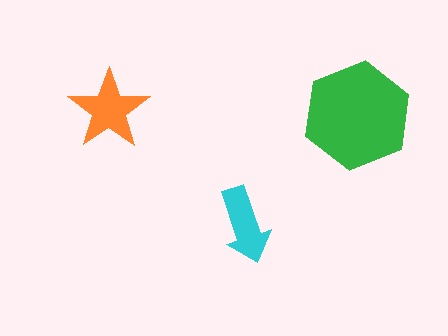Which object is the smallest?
The cyan arrow.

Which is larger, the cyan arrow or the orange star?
The orange star.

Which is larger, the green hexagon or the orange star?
The green hexagon.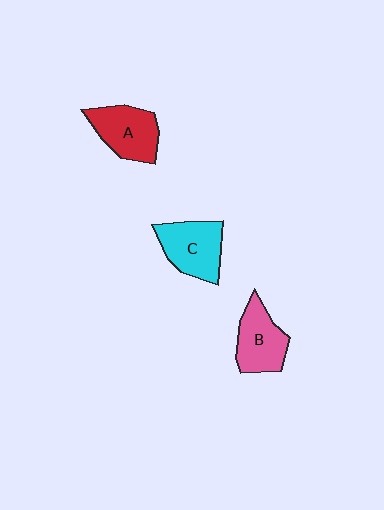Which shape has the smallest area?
Shape B (pink).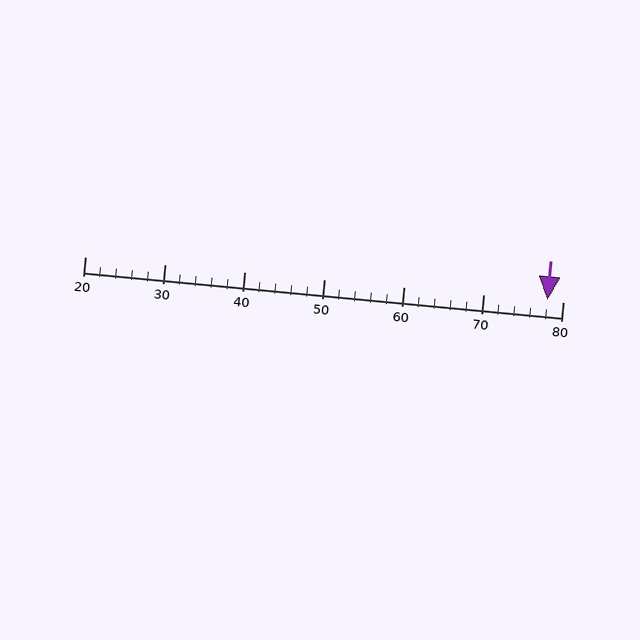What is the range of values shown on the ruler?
The ruler shows values from 20 to 80.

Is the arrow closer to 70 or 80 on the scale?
The arrow is closer to 80.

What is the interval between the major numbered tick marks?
The major tick marks are spaced 10 units apart.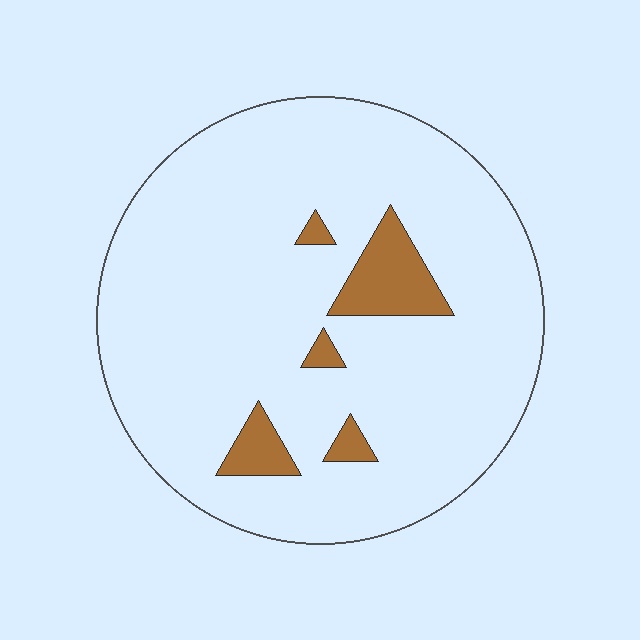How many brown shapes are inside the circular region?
5.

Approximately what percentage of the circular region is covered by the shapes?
Approximately 10%.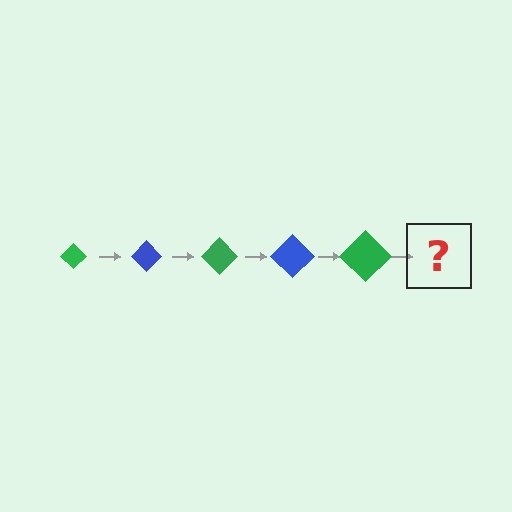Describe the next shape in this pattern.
It should be a blue diamond, larger than the previous one.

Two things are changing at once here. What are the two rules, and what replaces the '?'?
The two rules are that the diamond grows larger each step and the color cycles through green and blue. The '?' should be a blue diamond, larger than the previous one.